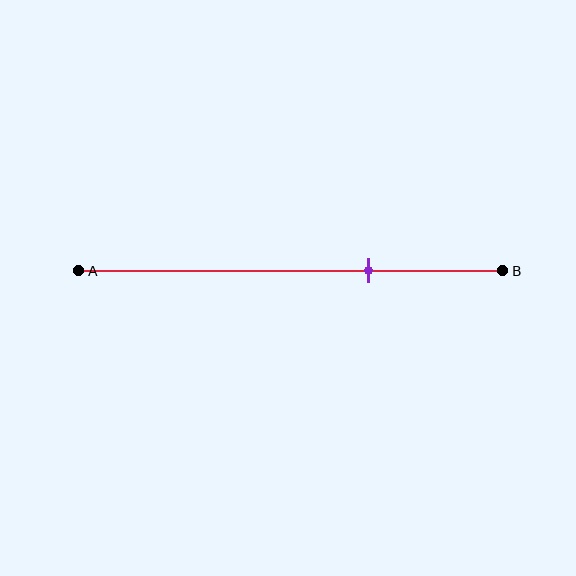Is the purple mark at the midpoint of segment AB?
No, the mark is at about 70% from A, not at the 50% midpoint.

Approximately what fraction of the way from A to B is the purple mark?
The purple mark is approximately 70% of the way from A to B.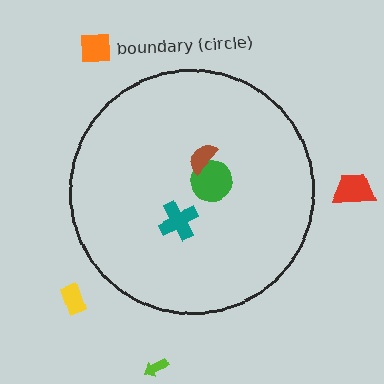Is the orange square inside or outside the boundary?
Outside.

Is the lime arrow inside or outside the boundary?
Outside.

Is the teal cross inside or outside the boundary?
Inside.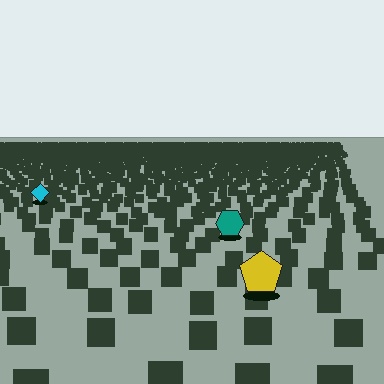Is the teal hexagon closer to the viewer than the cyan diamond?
Yes. The teal hexagon is closer — you can tell from the texture gradient: the ground texture is coarser near it.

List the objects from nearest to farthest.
From nearest to farthest: the yellow pentagon, the teal hexagon, the cyan diamond.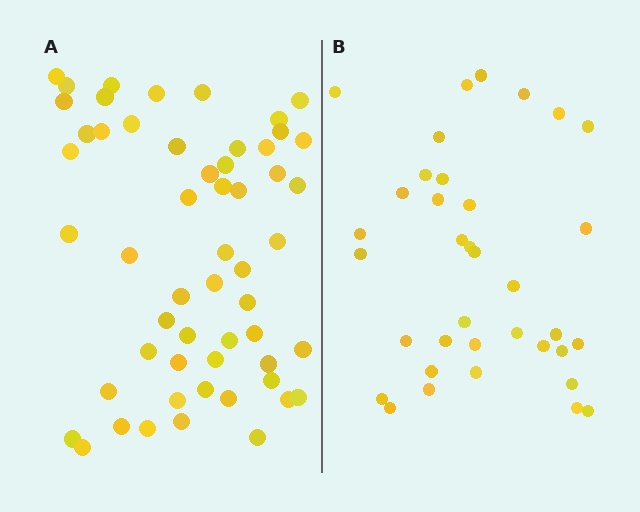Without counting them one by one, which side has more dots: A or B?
Region A (the left region) has more dots.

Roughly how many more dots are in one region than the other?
Region A has approximately 20 more dots than region B.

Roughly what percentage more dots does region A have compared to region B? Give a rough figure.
About 55% more.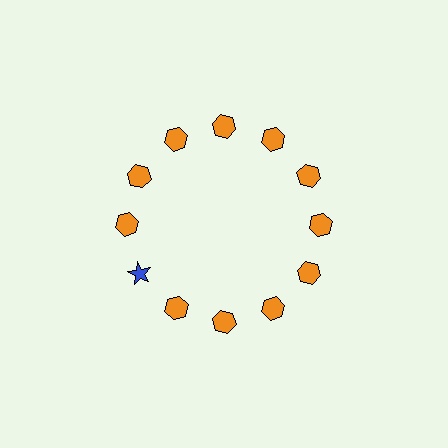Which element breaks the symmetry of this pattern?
The blue star at roughly the 8 o'clock position breaks the symmetry. All other shapes are orange hexagons.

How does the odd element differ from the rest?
It differs in both color (blue instead of orange) and shape (star instead of hexagon).